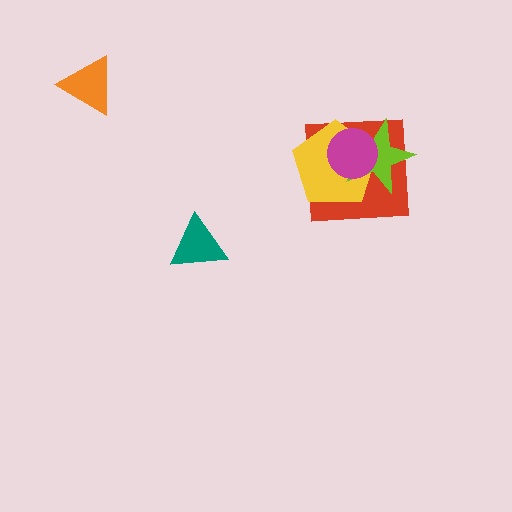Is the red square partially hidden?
Yes, it is partially covered by another shape.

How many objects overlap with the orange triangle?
0 objects overlap with the orange triangle.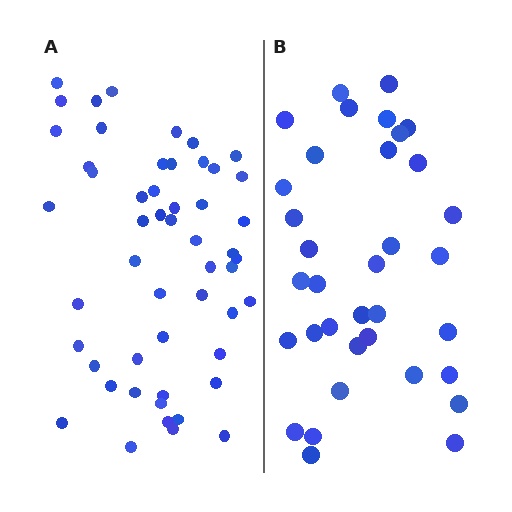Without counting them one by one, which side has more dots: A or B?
Region A (the left region) has more dots.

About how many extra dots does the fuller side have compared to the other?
Region A has approximately 15 more dots than region B.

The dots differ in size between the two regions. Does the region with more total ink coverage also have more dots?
No. Region B has more total ink coverage because its dots are larger, but region A actually contains more individual dots. Total area can be misleading — the number of items is what matters here.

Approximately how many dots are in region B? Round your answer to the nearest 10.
About 40 dots. (The exact count is 35, which rounds to 40.)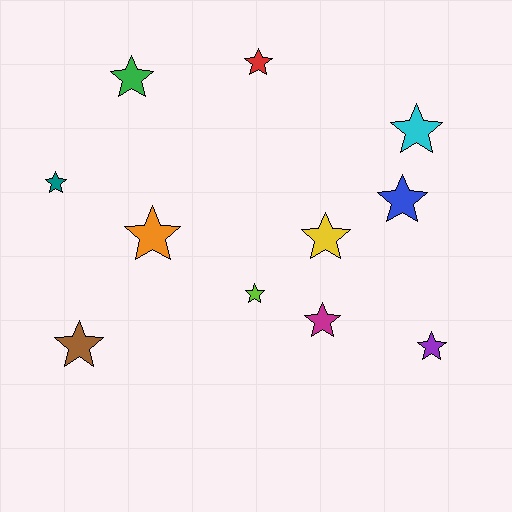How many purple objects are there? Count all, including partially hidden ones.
There is 1 purple object.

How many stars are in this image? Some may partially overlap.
There are 11 stars.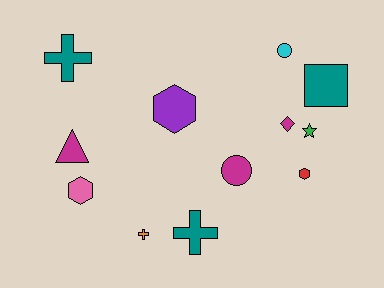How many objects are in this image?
There are 12 objects.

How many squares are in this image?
There is 1 square.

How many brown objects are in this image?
There are no brown objects.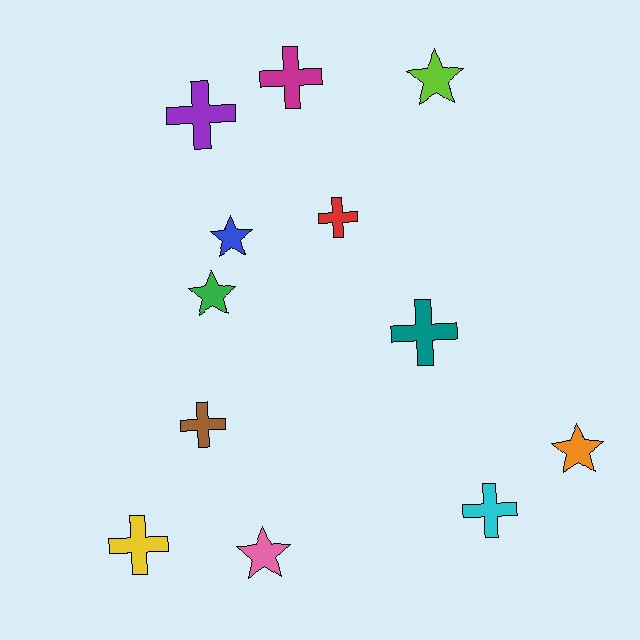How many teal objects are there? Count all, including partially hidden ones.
There is 1 teal object.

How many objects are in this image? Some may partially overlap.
There are 12 objects.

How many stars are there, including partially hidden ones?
There are 5 stars.